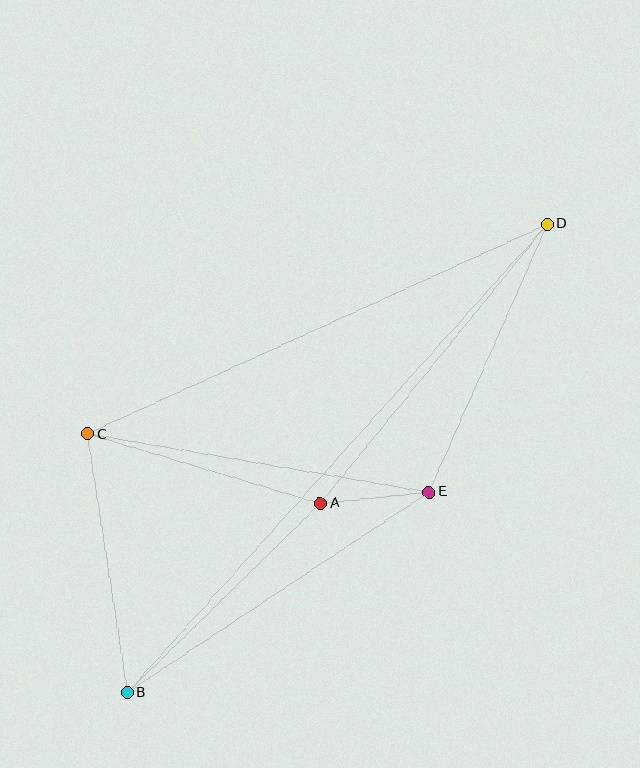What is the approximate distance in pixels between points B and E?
The distance between B and E is approximately 362 pixels.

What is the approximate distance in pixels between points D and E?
The distance between D and E is approximately 292 pixels.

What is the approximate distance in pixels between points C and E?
The distance between C and E is approximately 347 pixels.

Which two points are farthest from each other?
Points B and D are farthest from each other.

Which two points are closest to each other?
Points A and E are closest to each other.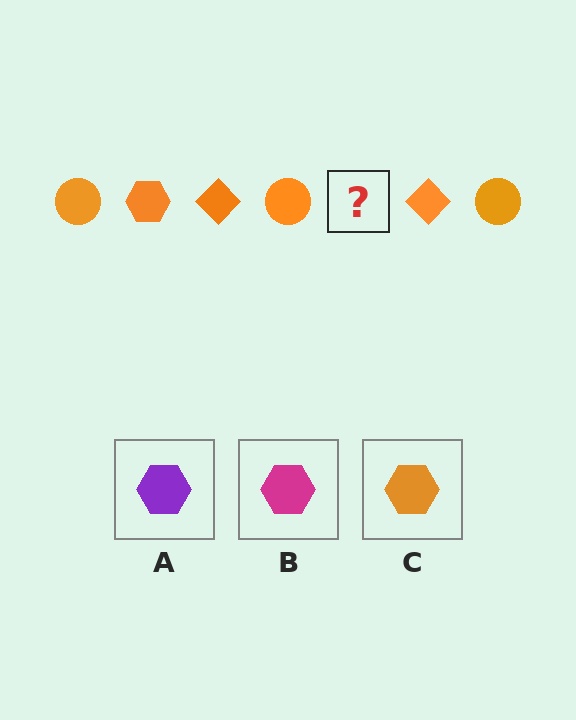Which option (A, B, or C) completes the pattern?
C.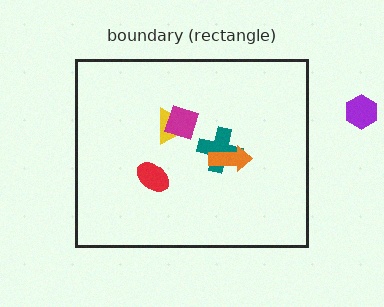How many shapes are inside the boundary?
5 inside, 1 outside.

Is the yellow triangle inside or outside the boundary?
Inside.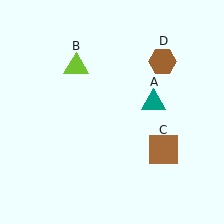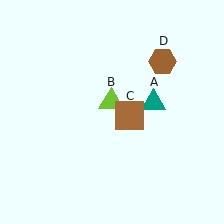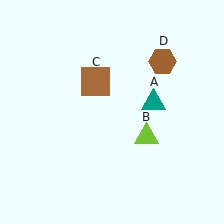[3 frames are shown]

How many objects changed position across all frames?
2 objects changed position: lime triangle (object B), brown square (object C).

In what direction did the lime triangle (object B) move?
The lime triangle (object B) moved down and to the right.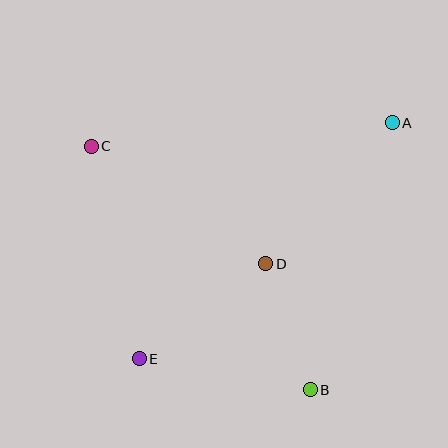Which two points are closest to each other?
Points B and D are closest to each other.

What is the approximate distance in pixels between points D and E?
The distance between D and E is approximately 158 pixels.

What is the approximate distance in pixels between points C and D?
The distance between C and D is approximately 210 pixels.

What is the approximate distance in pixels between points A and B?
The distance between A and B is approximately 279 pixels.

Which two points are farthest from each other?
Points A and E are farthest from each other.